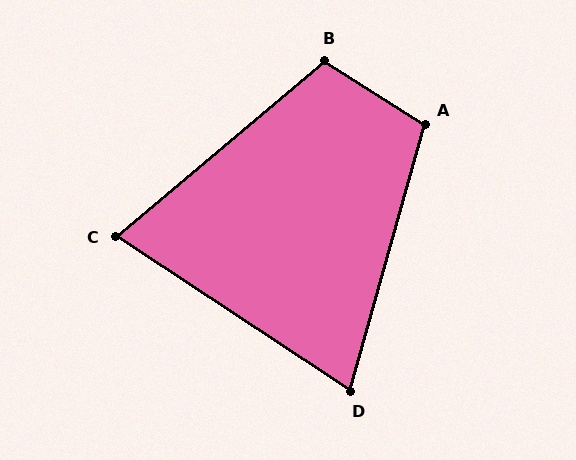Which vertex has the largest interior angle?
B, at approximately 108 degrees.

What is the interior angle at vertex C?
Approximately 73 degrees (acute).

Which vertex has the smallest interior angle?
D, at approximately 72 degrees.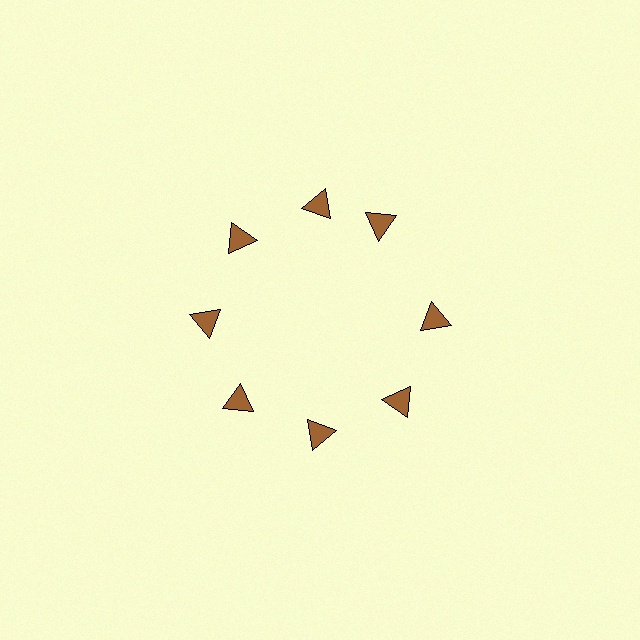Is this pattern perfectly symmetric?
No. The 8 brown triangles are arranged in a ring, but one element near the 2 o'clock position is rotated out of alignment along the ring, breaking the 8-fold rotational symmetry.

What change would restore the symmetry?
The symmetry would be restored by rotating it back into even spacing with its neighbors so that all 8 triangles sit at equal angles and equal distance from the center.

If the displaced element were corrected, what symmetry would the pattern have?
It would have 8-fold rotational symmetry — the pattern would map onto itself every 45 degrees.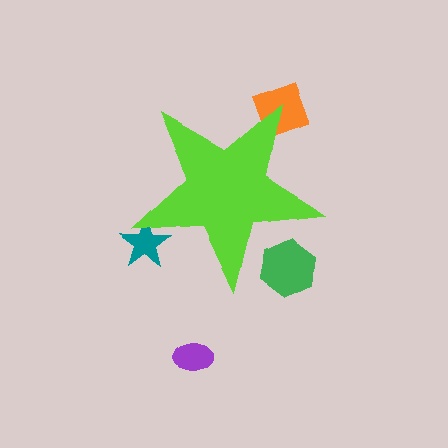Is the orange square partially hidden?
Yes, the orange square is partially hidden behind the lime star.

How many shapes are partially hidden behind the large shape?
3 shapes are partially hidden.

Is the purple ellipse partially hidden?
No, the purple ellipse is fully visible.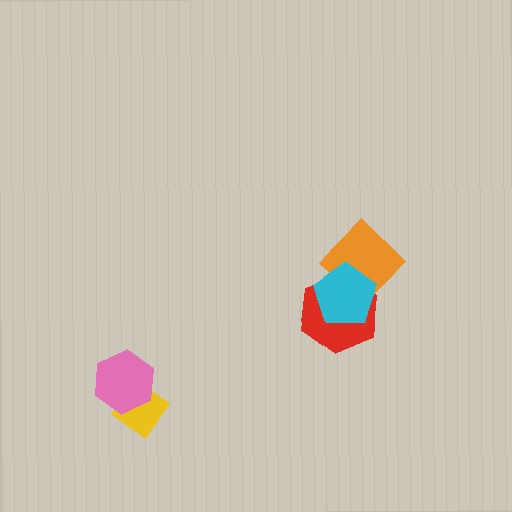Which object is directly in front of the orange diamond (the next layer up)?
The red hexagon is directly in front of the orange diamond.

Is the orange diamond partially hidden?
Yes, it is partially covered by another shape.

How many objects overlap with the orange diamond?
2 objects overlap with the orange diamond.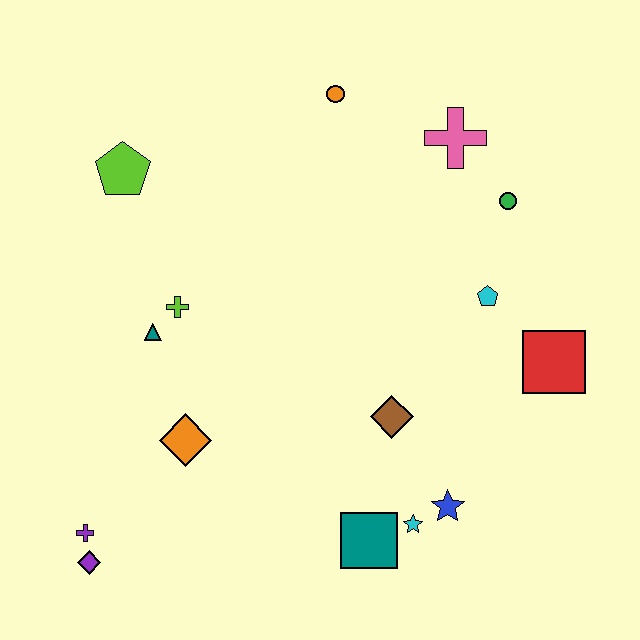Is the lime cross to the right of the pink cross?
No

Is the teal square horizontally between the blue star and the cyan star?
No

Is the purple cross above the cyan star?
No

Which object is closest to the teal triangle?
The lime cross is closest to the teal triangle.